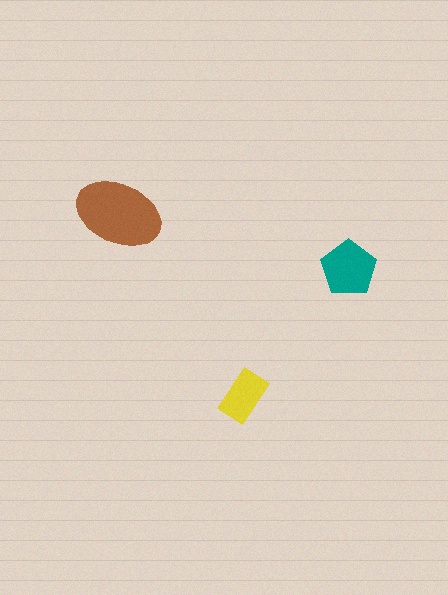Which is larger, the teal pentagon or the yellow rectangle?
The teal pentagon.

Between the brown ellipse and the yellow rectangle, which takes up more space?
The brown ellipse.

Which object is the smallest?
The yellow rectangle.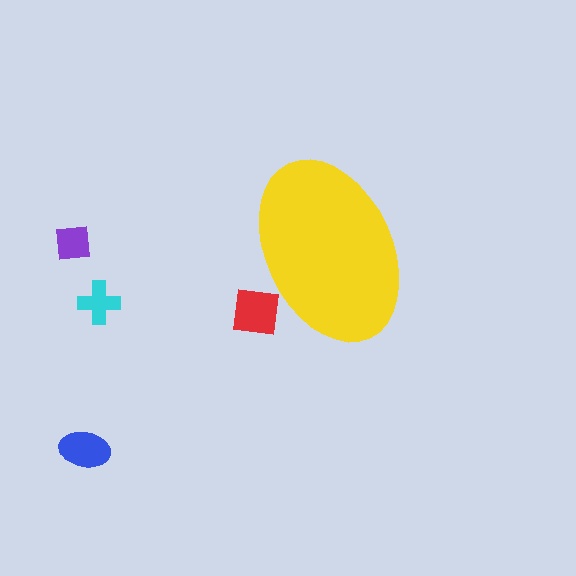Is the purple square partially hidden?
No, the purple square is fully visible.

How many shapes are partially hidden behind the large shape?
1 shape is partially hidden.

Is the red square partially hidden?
Yes, the red square is partially hidden behind the yellow ellipse.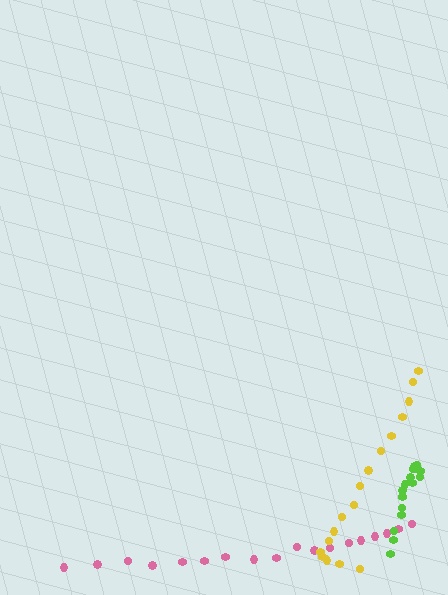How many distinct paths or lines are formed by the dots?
There are 3 distinct paths.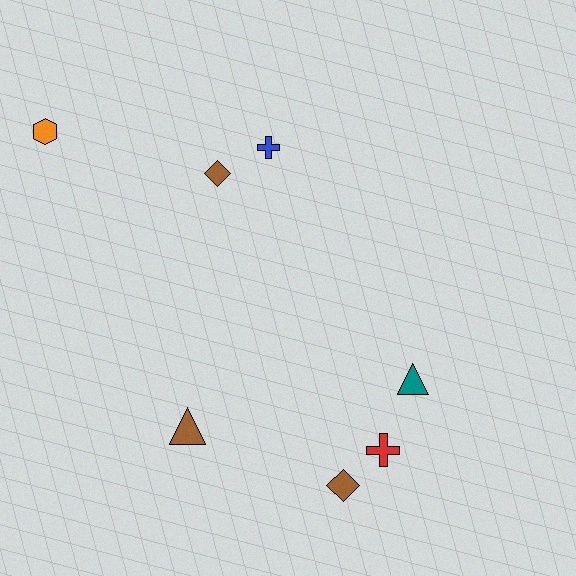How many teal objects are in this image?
There is 1 teal object.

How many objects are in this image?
There are 7 objects.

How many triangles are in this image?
There are 2 triangles.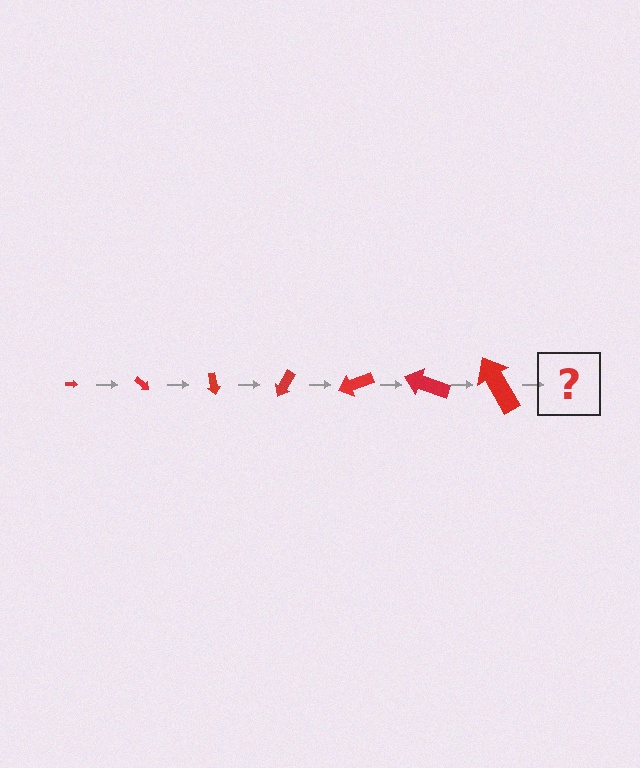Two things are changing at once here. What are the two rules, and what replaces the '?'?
The two rules are that the arrow grows larger each step and it rotates 40 degrees each step. The '?' should be an arrow, larger than the previous one and rotated 280 degrees from the start.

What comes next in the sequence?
The next element should be an arrow, larger than the previous one and rotated 280 degrees from the start.